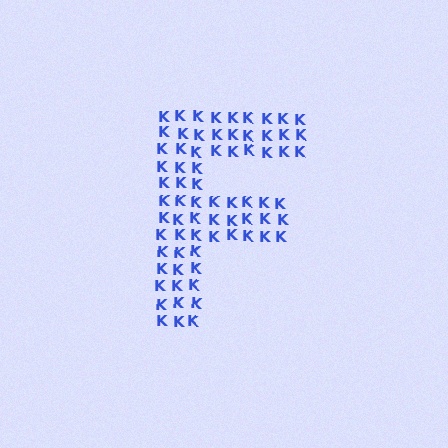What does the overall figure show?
The overall figure shows the letter F.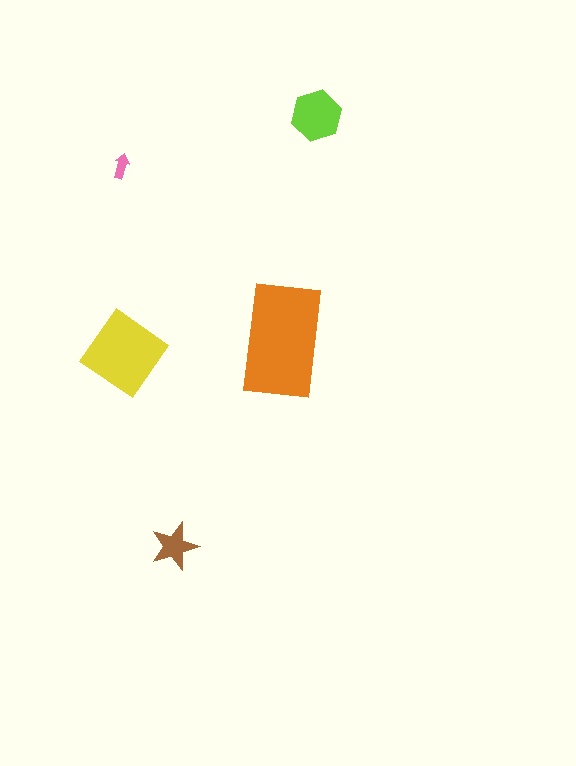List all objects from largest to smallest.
The orange rectangle, the yellow diamond, the lime hexagon, the brown star, the pink arrow.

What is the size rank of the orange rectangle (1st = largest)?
1st.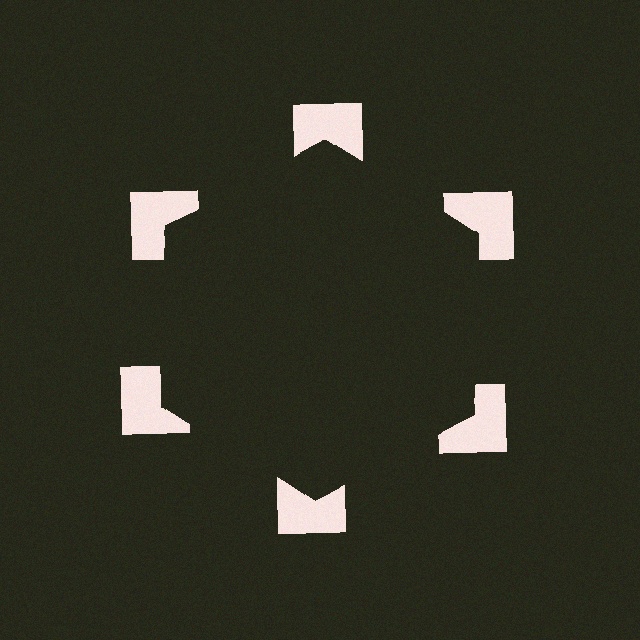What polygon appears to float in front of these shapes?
An illusory hexagon — its edges are inferred from the aligned wedge cuts in the notched squares, not physically drawn.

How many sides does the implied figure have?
6 sides.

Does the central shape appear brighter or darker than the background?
It typically appears slightly darker than the background, even though no actual brightness change is drawn.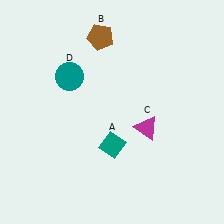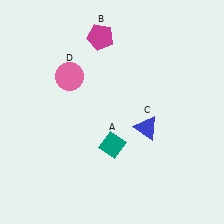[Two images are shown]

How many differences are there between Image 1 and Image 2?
There are 3 differences between the two images.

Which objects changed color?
B changed from brown to magenta. C changed from magenta to blue. D changed from teal to pink.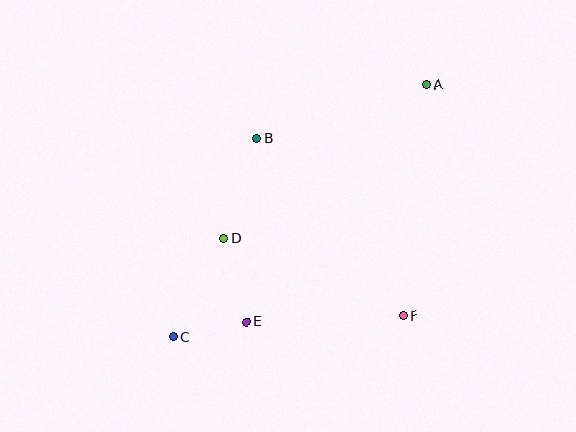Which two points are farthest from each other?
Points A and C are farthest from each other.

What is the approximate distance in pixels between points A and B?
The distance between A and B is approximately 178 pixels.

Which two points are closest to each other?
Points C and E are closest to each other.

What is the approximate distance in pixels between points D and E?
The distance between D and E is approximately 86 pixels.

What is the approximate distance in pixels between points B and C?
The distance between B and C is approximately 215 pixels.